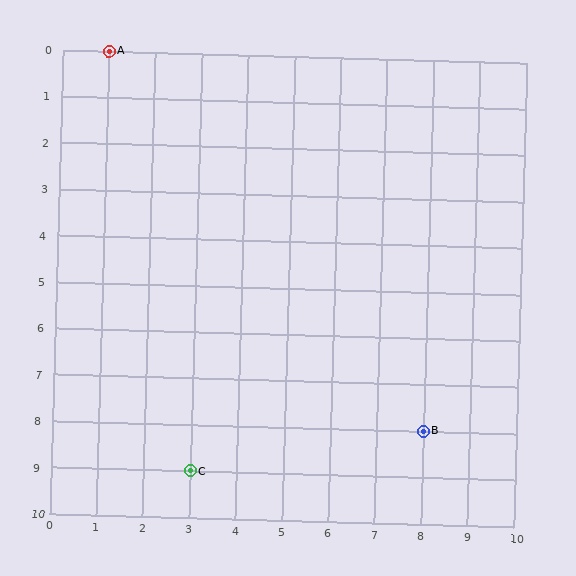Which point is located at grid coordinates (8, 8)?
Point B is at (8, 8).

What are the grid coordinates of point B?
Point B is at grid coordinates (8, 8).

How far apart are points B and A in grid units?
Points B and A are 7 columns and 8 rows apart (about 10.6 grid units diagonally).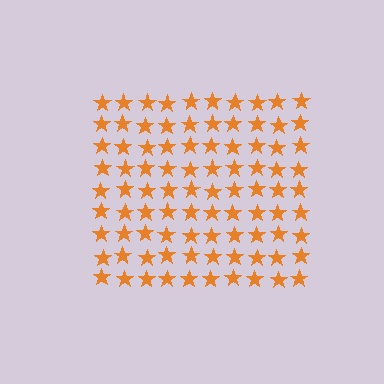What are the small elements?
The small elements are stars.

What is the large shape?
The large shape is a square.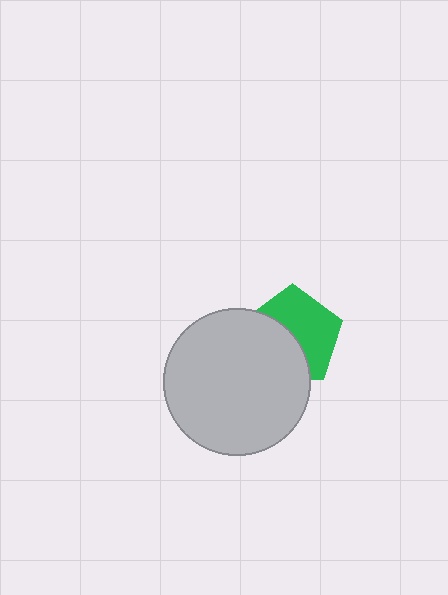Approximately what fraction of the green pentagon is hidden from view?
Roughly 46% of the green pentagon is hidden behind the light gray circle.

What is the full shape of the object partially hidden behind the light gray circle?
The partially hidden object is a green pentagon.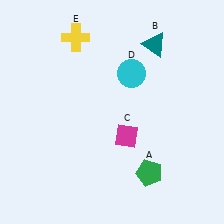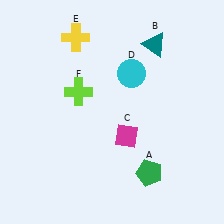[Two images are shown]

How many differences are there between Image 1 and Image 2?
There is 1 difference between the two images.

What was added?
A lime cross (F) was added in Image 2.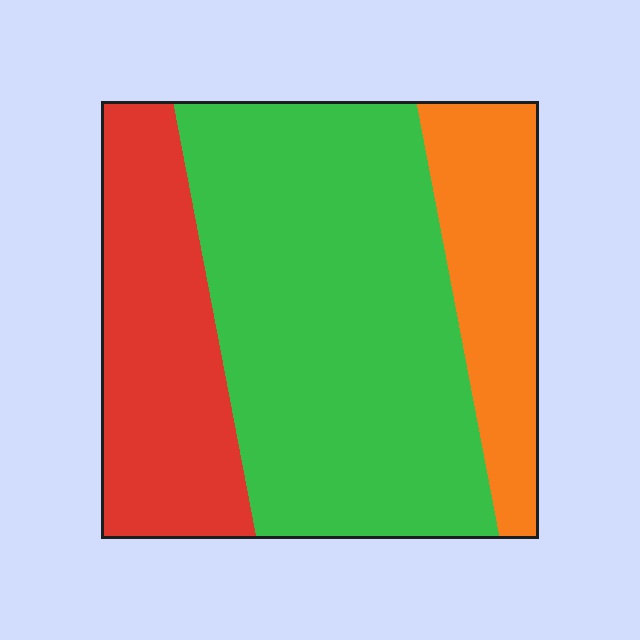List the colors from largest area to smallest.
From largest to smallest: green, red, orange.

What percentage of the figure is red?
Red takes up about one quarter (1/4) of the figure.